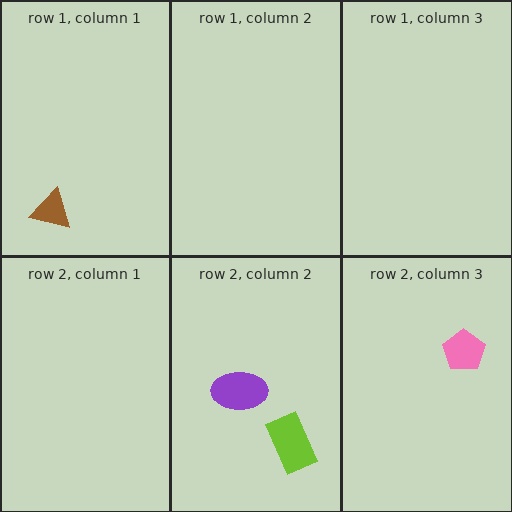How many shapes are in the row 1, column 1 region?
1.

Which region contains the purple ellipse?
The row 2, column 2 region.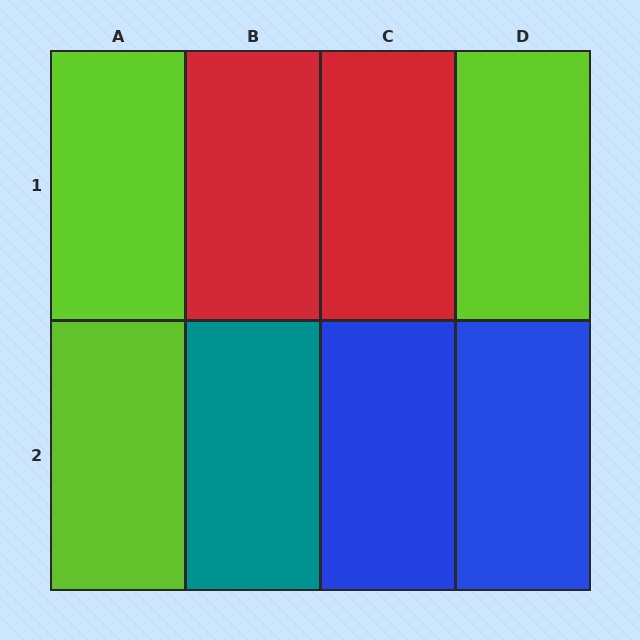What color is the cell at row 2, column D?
Blue.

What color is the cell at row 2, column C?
Blue.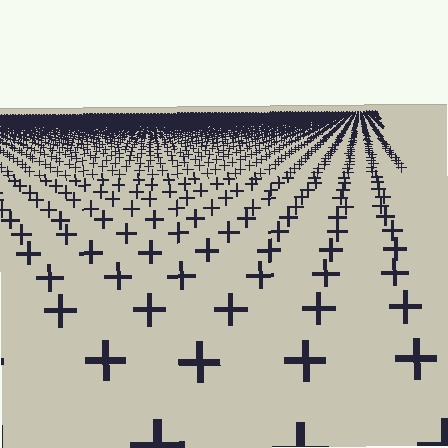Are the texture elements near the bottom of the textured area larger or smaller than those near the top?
Larger. Near the bottom, elements are closer to the viewer and appear at a bigger on-screen size.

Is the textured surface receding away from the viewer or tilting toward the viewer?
The surface is receding away from the viewer. Texture elements get smaller and denser toward the top.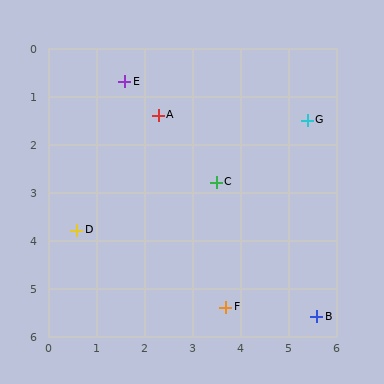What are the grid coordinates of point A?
Point A is at approximately (2.3, 1.4).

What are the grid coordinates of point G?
Point G is at approximately (5.4, 1.5).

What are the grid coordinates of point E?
Point E is at approximately (1.6, 0.7).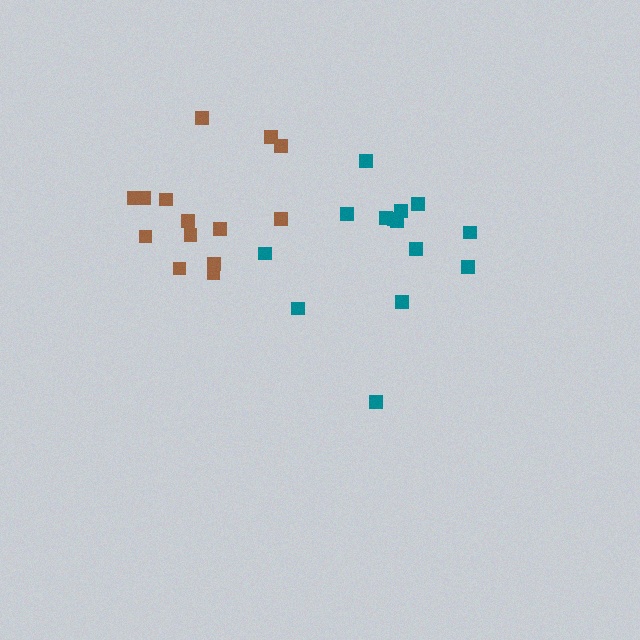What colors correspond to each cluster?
The clusters are colored: teal, brown.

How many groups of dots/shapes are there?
There are 2 groups.